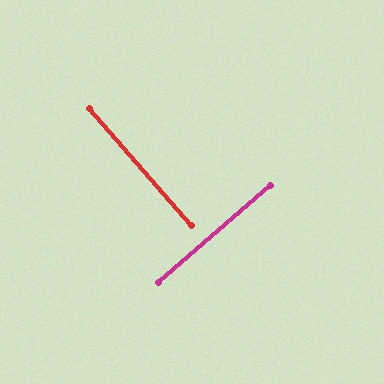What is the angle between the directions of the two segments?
Approximately 90 degrees.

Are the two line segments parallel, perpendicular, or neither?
Perpendicular — they meet at approximately 90°.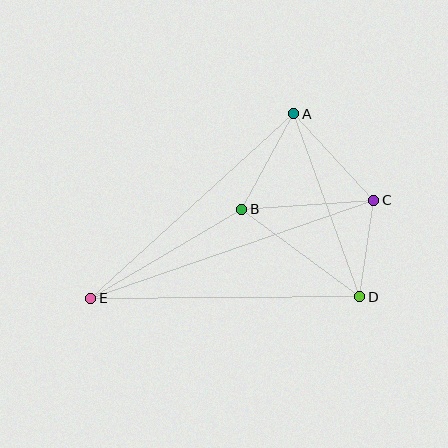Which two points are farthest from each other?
Points C and E are farthest from each other.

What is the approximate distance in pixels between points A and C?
The distance between A and C is approximately 118 pixels.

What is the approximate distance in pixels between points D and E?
The distance between D and E is approximately 269 pixels.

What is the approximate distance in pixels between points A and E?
The distance between A and E is approximately 274 pixels.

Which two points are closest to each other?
Points C and D are closest to each other.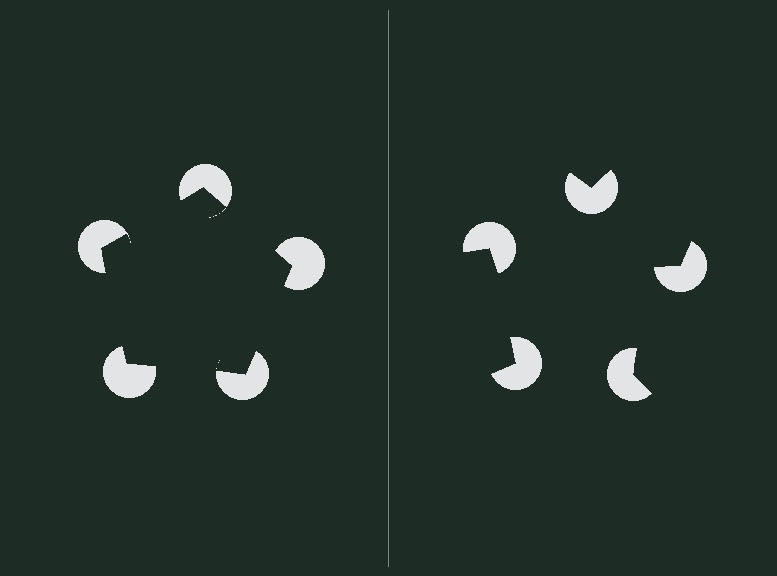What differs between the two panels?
The pac-man discs are positioned identically on both sides; only the wedge orientations differ. On the left they align to a pentagon; on the right they are misaligned.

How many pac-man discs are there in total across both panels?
10 — 5 on each side.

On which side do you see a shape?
An illusory pentagon appears on the left side. On the right side the wedge cuts are rotated, so no coherent shape forms.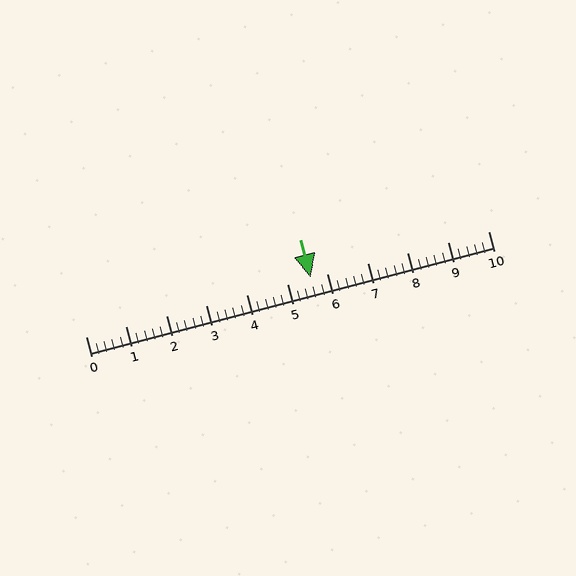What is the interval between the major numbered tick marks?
The major tick marks are spaced 1 units apart.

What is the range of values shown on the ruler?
The ruler shows values from 0 to 10.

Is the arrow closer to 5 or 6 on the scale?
The arrow is closer to 6.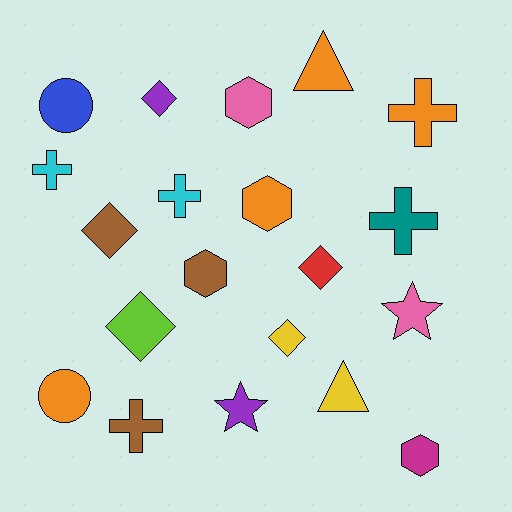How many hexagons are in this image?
There are 4 hexagons.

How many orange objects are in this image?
There are 4 orange objects.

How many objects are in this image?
There are 20 objects.